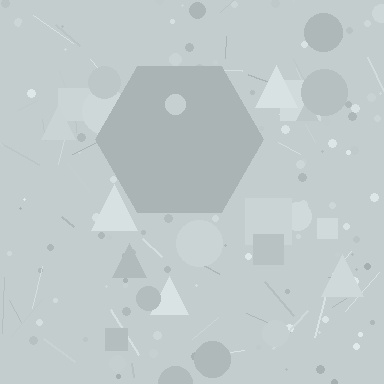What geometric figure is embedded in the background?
A hexagon is embedded in the background.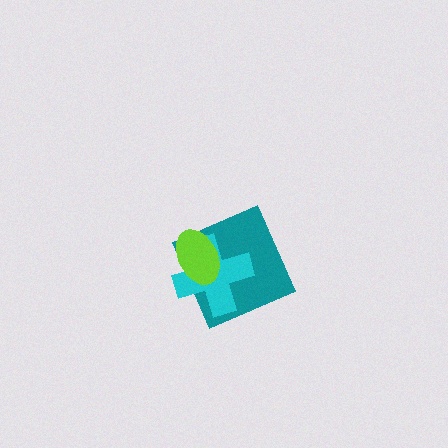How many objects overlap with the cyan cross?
2 objects overlap with the cyan cross.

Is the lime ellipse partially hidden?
No, no other shape covers it.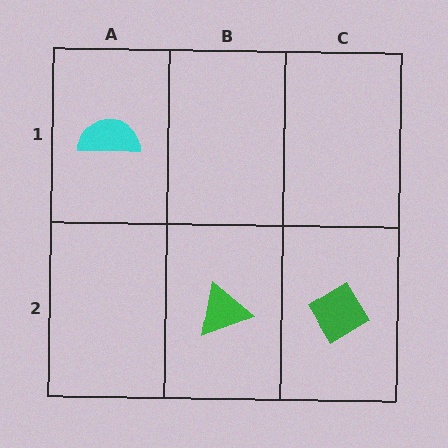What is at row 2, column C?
A green diamond.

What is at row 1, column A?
A cyan semicircle.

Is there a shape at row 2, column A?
No, that cell is empty.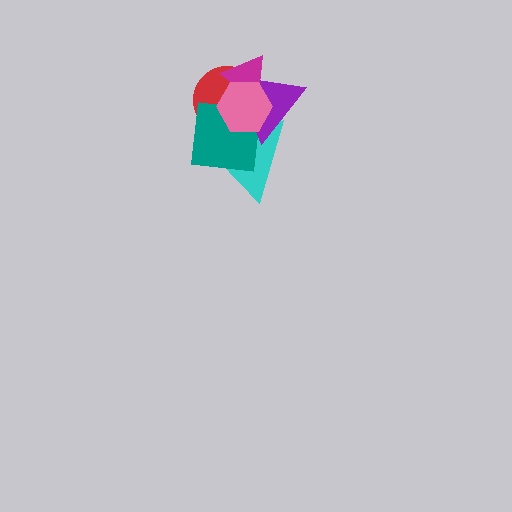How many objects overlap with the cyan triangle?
4 objects overlap with the cyan triangle.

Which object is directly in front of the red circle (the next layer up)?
The cyan triangle is directly in front of the red circle.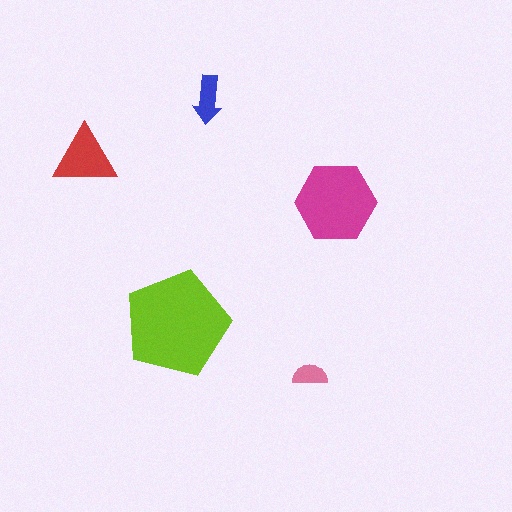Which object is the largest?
The lime pentagon.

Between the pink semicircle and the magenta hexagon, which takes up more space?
The magenta hexagon.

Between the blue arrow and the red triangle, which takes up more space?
The red triangle.